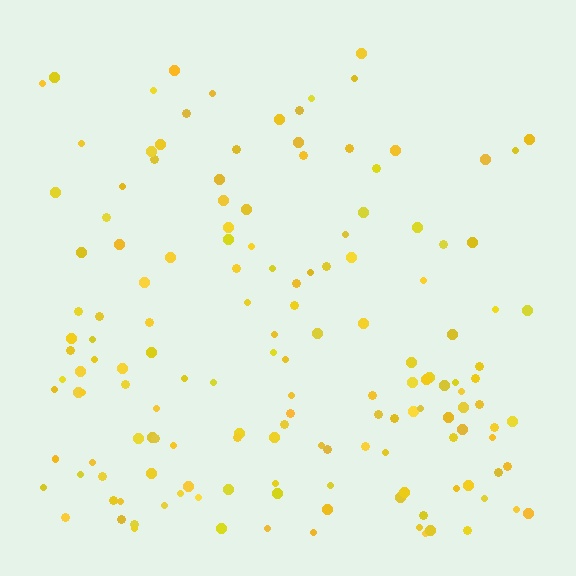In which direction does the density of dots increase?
From top to bottom, with the bottom side densest.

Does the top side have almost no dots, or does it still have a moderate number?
Still a moderate number, just noticeably fewer than the bottom.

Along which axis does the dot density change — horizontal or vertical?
Vertical.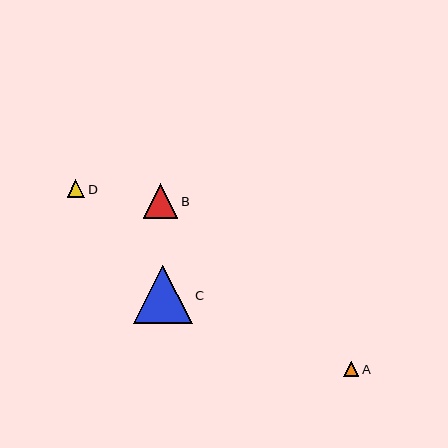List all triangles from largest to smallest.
From largest to smallest: C, B, D, A.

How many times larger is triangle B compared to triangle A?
Triangle B is approximately 2.3 times the size of triangle A.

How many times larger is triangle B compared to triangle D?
Triangle B is approximately 1.9 times the size of triangle D.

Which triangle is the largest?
Triangle C is the largest with a size of approximately 58 pixels.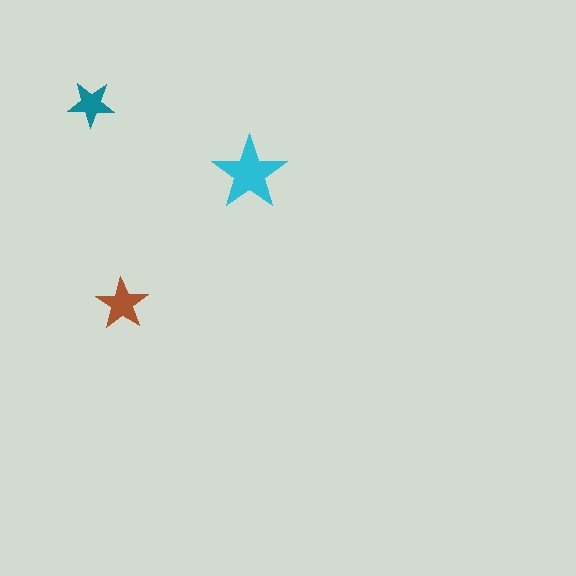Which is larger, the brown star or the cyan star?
The cyan one.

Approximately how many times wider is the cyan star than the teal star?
About 1.5 times wider.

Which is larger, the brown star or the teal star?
The brown one.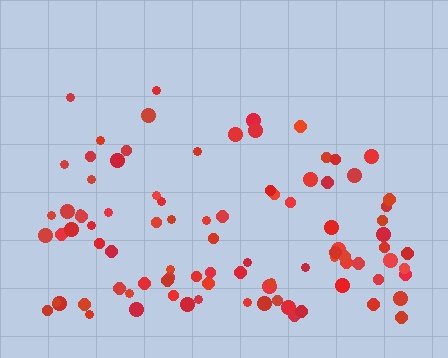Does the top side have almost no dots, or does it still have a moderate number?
Still a moderate number, just noticeably fewer than the bottom.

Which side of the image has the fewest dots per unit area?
The top.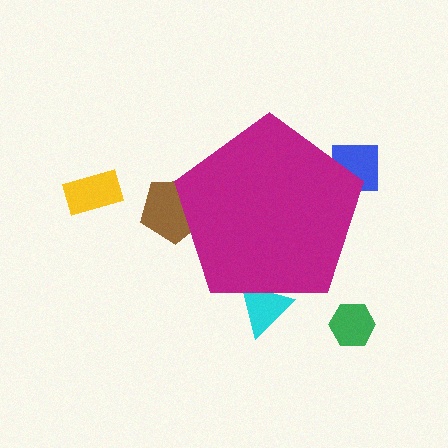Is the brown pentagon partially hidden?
Yes, the brown pentagon is partially hidden behind the magenta pentagon.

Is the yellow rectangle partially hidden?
No, the yellow rectangle is fully visible.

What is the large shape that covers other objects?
A magenta pentagon.